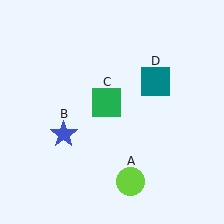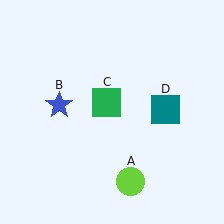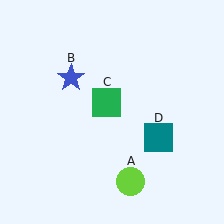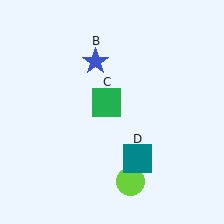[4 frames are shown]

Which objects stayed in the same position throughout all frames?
Lime circle (object A) and green square (object C) remained stationary.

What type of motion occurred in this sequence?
The blue star (object B), teal square (object D) rotated clockwise around the center of the scene.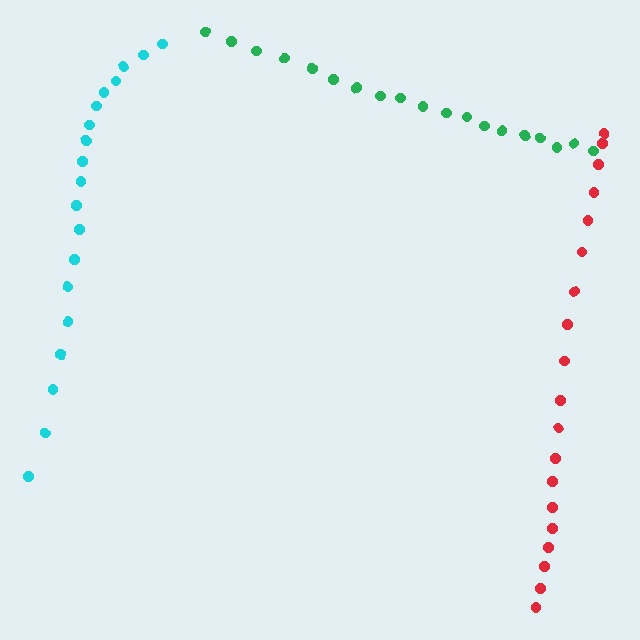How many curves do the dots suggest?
There are 3 distinct paths.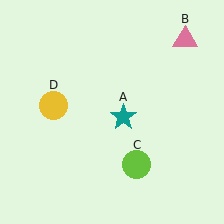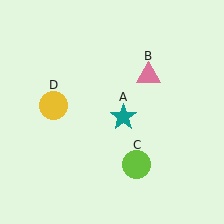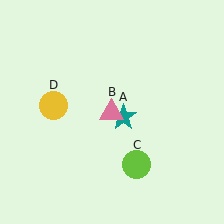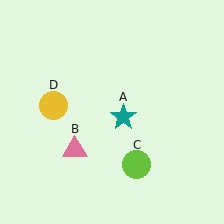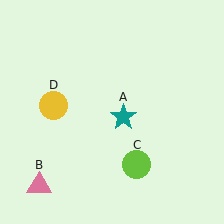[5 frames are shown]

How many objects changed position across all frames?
1 object changed position: pink triangle (object B).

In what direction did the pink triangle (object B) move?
The pink triangle (object B) moved down and to the left.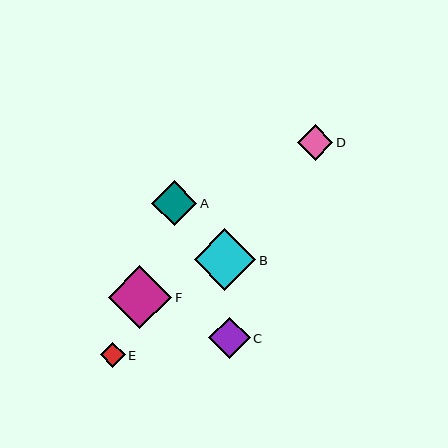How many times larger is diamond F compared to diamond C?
Diamond F is approximately 1.5 times the size of diamond C.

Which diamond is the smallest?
Diamond E is the smallest with a size of approximately 25 pixels.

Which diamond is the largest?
Diamond F is the largest with a size of approximately 63 pixels.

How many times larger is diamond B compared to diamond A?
Diamond B is approximately 1.4 times the size of diamond A.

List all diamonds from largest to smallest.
From largest to smallest: F, B, A, C, D, E.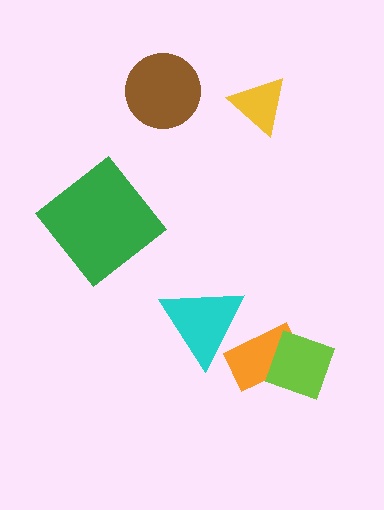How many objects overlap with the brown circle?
0 objects overlap with the brown circle.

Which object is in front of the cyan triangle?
The orange rectangle is in front of the cyan triangle.